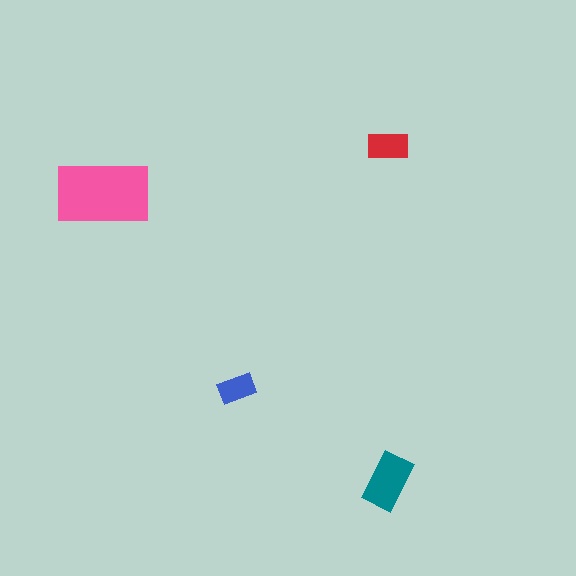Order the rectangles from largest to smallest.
the pink one, the teal one, the red one, the blue one.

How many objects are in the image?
There are 4 objects in the image.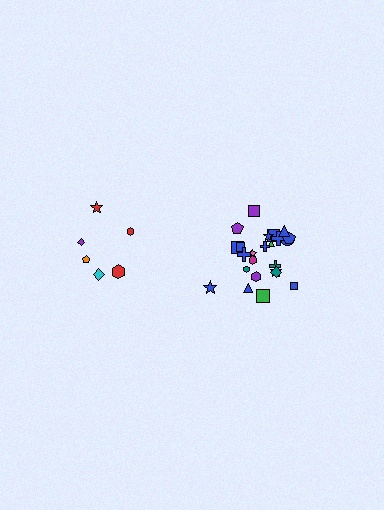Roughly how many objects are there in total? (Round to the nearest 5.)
Roughly 30 objects in total.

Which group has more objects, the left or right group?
The right group.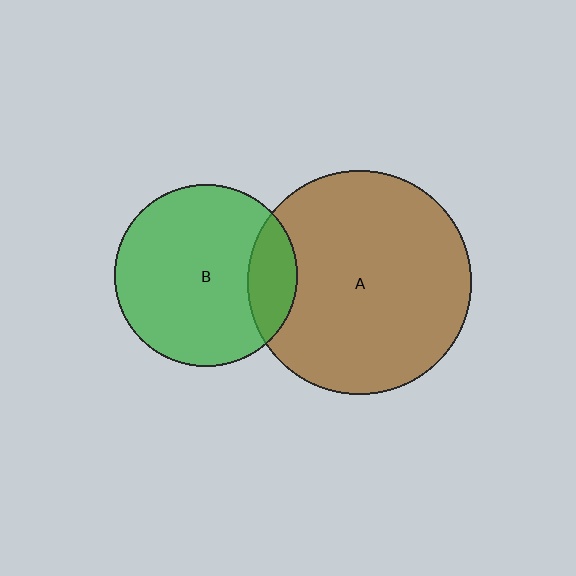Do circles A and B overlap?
Yes.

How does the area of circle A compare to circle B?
Approximately 1.5 times.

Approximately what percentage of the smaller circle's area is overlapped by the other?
Approximately 15%.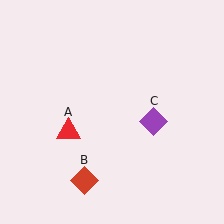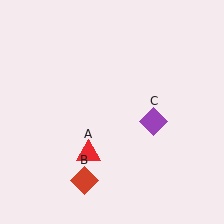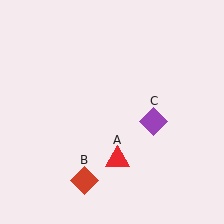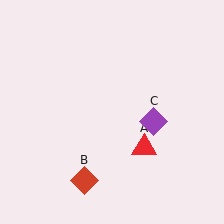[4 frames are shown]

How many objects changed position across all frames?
1 object changed position: red triangle (object A).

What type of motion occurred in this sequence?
The red triangle (object A) rotated counterclockwise around the center of the scene.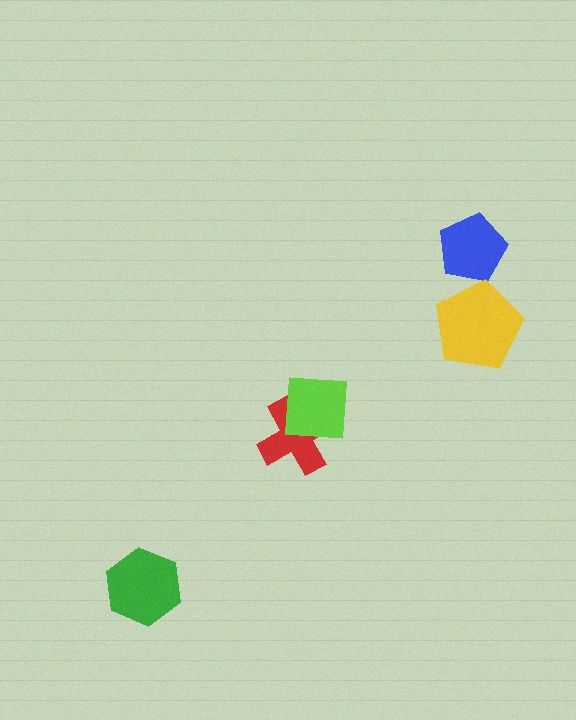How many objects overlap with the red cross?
1 object overlaps with the red cross.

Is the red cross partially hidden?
Yes, it is partially covered by another shape.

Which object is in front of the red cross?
The lime square is in front of the red cross.